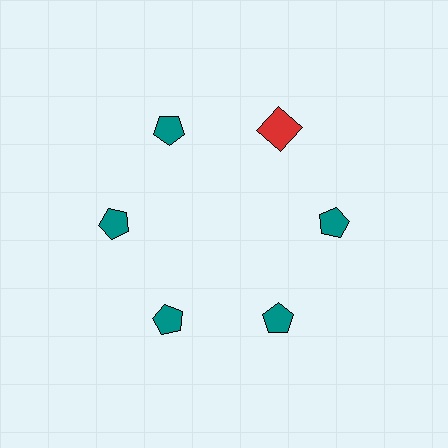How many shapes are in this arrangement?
There are 6 shapes arranged in a ring pattern.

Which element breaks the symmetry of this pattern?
The red square at roughly the 1 o'clock position breaks the symmetry. All other shapes are teal pentagons.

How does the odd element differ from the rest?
It differs in both color (red instead of teal) and shape (square instead of pentagon).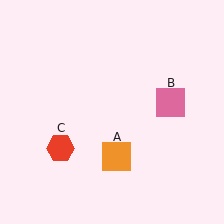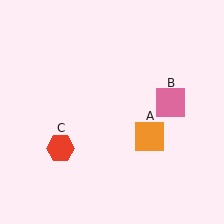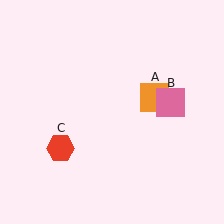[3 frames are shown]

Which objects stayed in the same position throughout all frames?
Pink square (object B) and red hexagon (object C) remained stationary.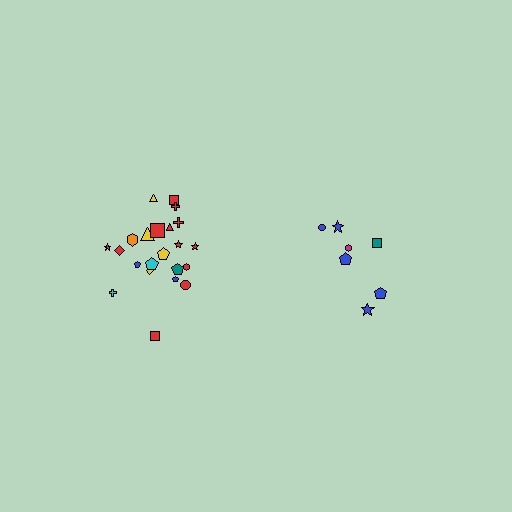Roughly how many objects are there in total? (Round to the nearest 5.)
Roughly 30 objects in total.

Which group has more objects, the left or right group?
The left group.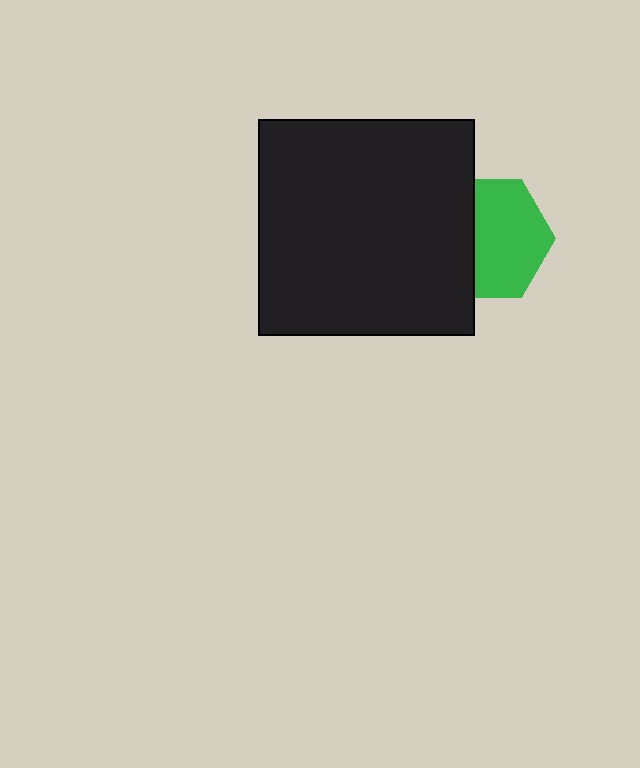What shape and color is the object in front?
The object in front is a black square.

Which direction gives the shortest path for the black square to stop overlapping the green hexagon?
Moving left gives the shortest separation.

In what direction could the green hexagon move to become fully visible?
The green hexagon could move right. That would shift it out from behind the black square entirely.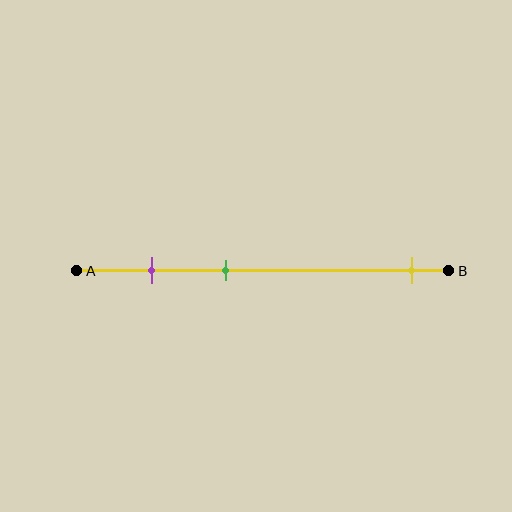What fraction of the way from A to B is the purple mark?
The purple mark is approximately 20% (0.2) of the way from A to B.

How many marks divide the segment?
There are 3 marks dividing the segment.